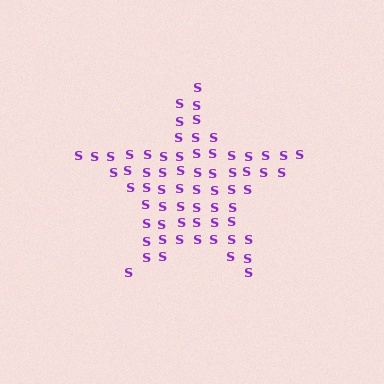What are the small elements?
The small elements are letter S's.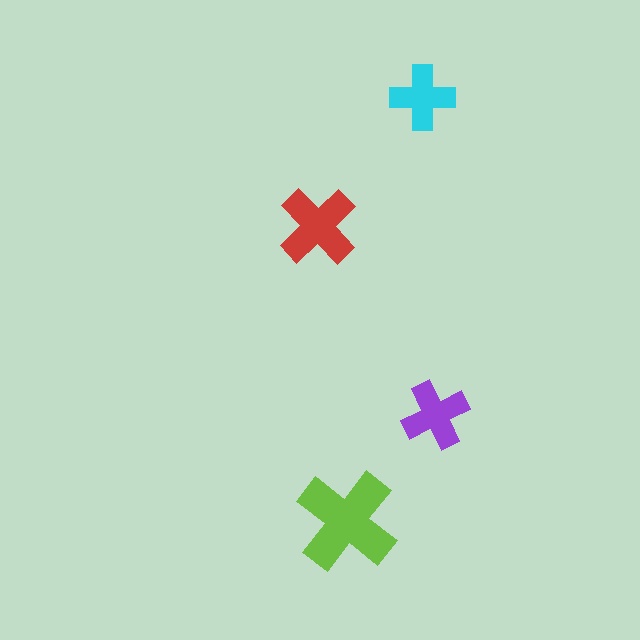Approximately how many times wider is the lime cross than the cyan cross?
About 1.5 times wider.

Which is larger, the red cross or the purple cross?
The red one.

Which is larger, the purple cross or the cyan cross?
The purple one.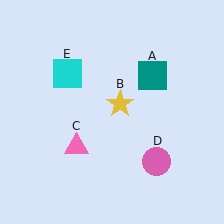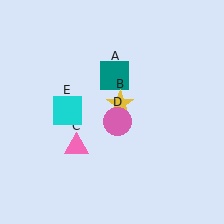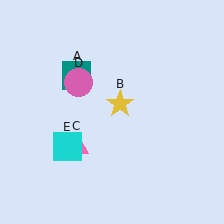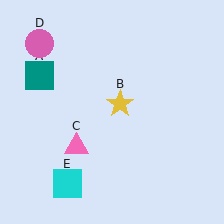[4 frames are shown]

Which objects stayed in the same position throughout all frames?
Yellow star (object B) and pink triangle (object C) remained stationary.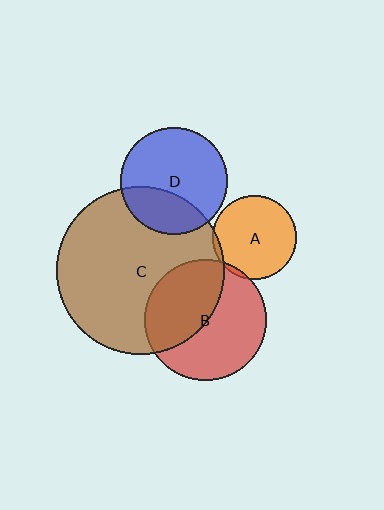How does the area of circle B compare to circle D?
Approximately 1.3 times.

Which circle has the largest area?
Circle C (brown).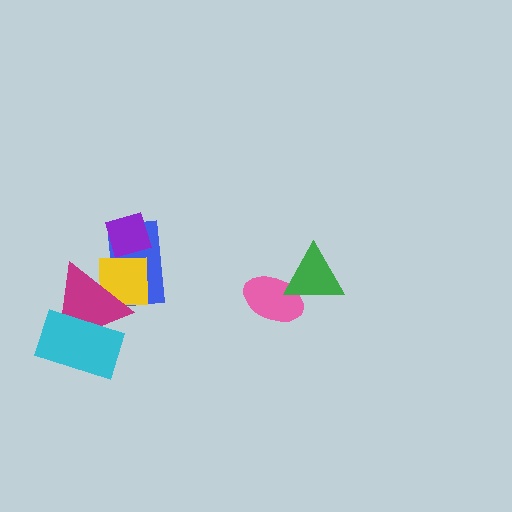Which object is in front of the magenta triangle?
The cyan rectangle is in front of the magenta triangle.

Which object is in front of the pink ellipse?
The green triangle is in front of the pink ellipse.